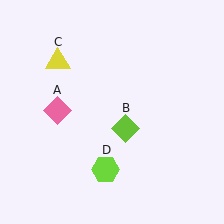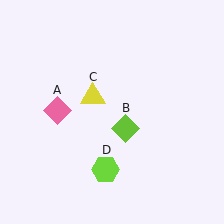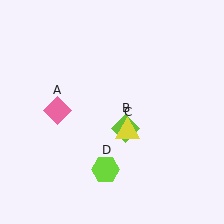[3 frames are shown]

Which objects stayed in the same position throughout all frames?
Pink diamond (object A) and lime diamond (object B) and lime hexagon (object D) remained stationary.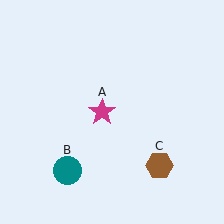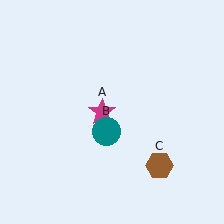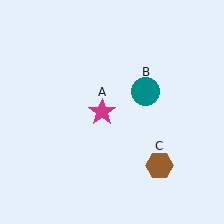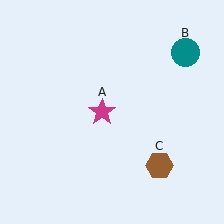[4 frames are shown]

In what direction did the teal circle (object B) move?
The teal circle (object B) moved up and to the right.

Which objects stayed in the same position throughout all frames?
Magenta star (object A) and brown hexagon (object C) remained stationary.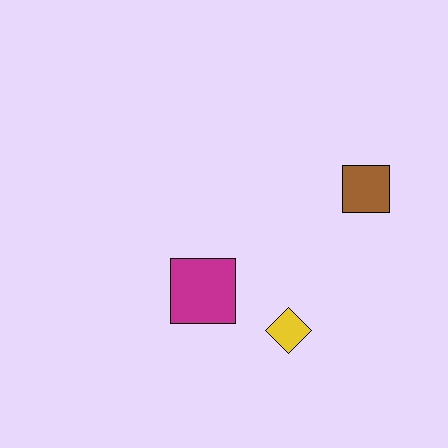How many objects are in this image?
There are 3 objects.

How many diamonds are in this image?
There is 1 diamond.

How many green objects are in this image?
There are no green objects.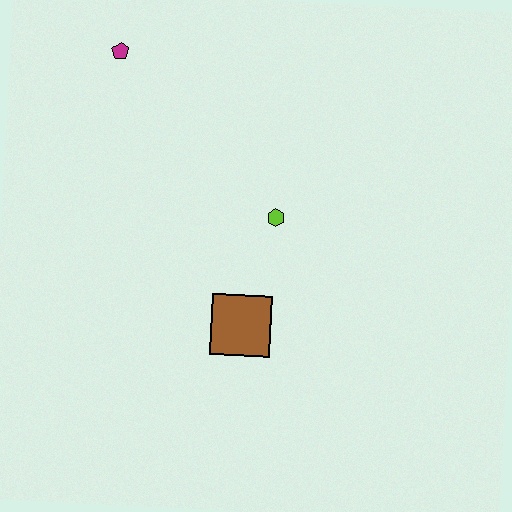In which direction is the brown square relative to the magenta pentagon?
The brown square is below the magenta pentagon.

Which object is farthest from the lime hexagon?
The magenta pentagon is farthest from the lime hexagon.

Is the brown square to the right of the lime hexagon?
No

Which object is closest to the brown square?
The lime hexagon is closest to the brown square.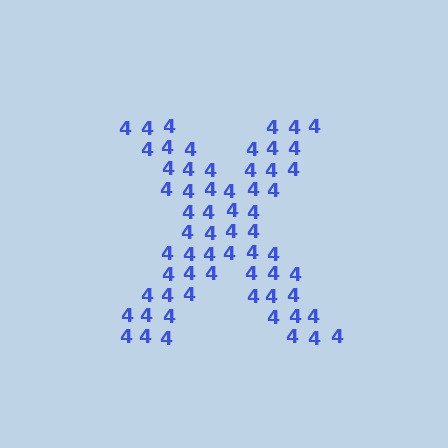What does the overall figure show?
The overall figure shows the letter X.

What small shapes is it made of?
It is made of small digit 4's.